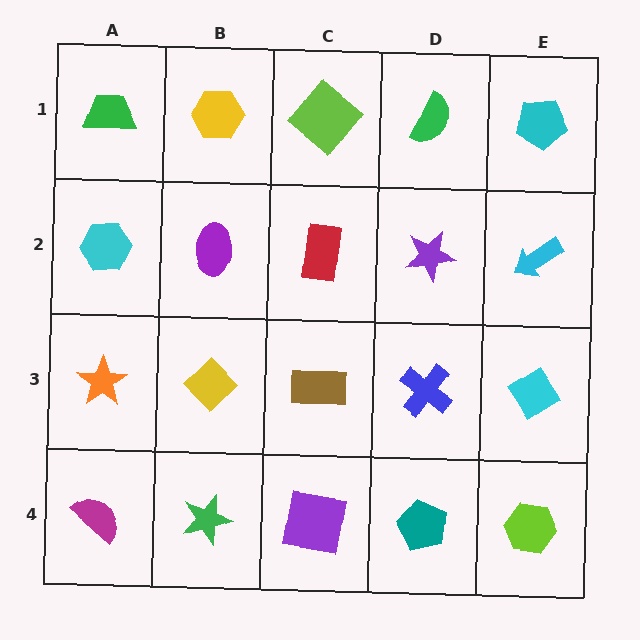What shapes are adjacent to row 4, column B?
A yellow diamond (row 3, column B), a magenta semicircle (row 4, column A), a purple square (row 4, column C).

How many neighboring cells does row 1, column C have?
3.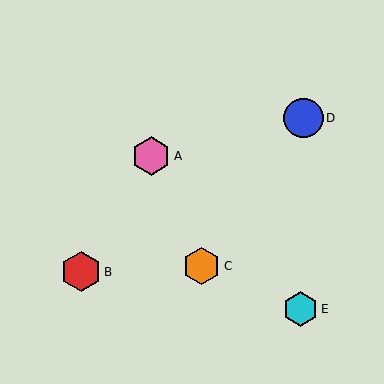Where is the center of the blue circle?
The center of the blue circle is at (303, 118).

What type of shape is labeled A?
Shape A is a pink hexagon.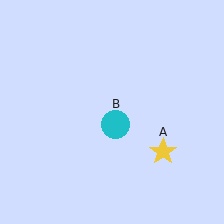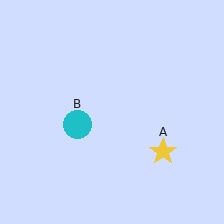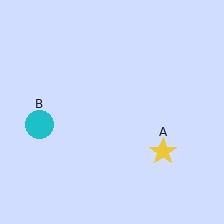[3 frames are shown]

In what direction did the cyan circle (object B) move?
The cyan circle (object B) moved left.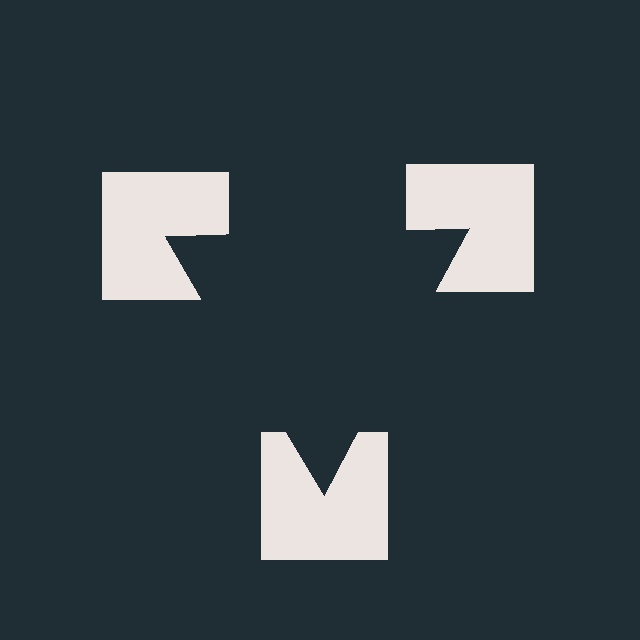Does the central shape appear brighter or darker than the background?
It typically appears slightly darker than the background, even though no actual brightness change is drawn.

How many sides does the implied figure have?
3 sides.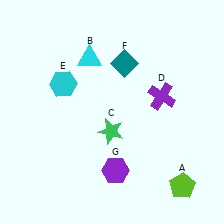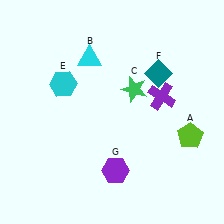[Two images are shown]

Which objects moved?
The objects that moved are: the lime pentagon (A), the green star (C), the teal diamond (F).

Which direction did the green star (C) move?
The green star (C) moved up.